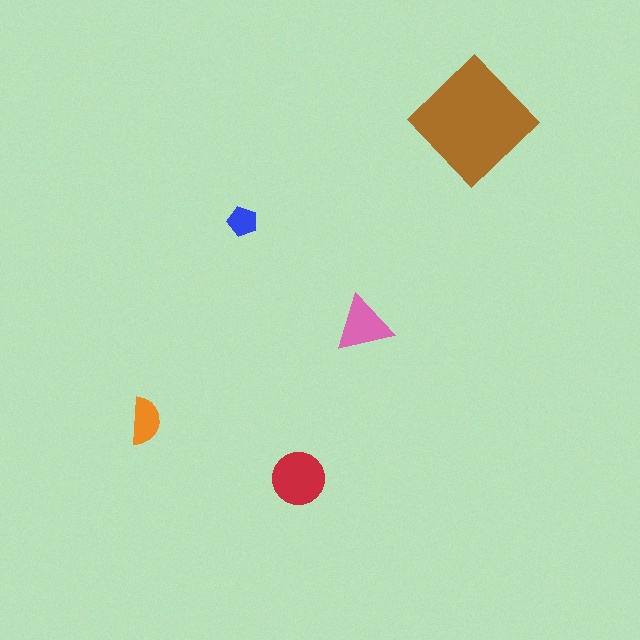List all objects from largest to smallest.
The brown diamond, the red circle, the pink triangle, the orange semicircle, the blue pentagon.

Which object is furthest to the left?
The orange semicircle is leftmost.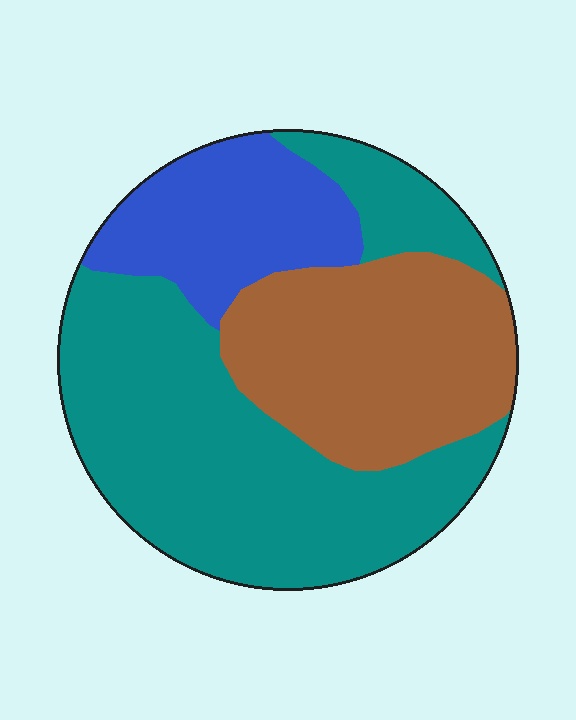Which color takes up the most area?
Teal, at roughly 50%.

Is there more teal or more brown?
Teal.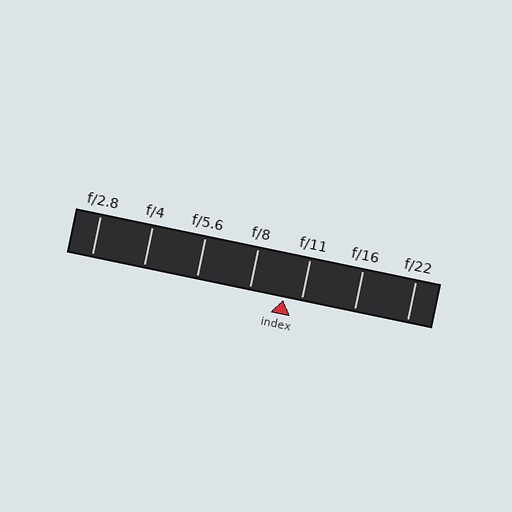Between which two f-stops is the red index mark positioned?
The index mark is between f/8 and f/11.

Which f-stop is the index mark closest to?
The index mark is closest to f/11.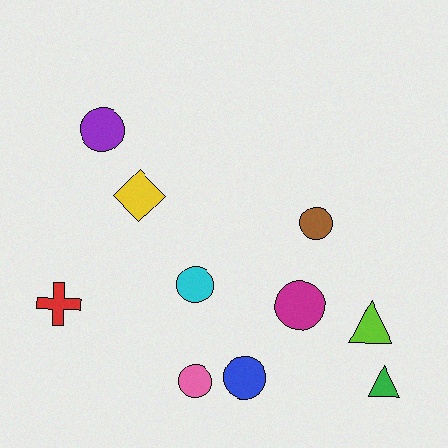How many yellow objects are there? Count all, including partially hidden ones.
There is 1 yellow object.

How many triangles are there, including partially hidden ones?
There are 2 triangles.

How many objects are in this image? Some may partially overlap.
There are 10 objects.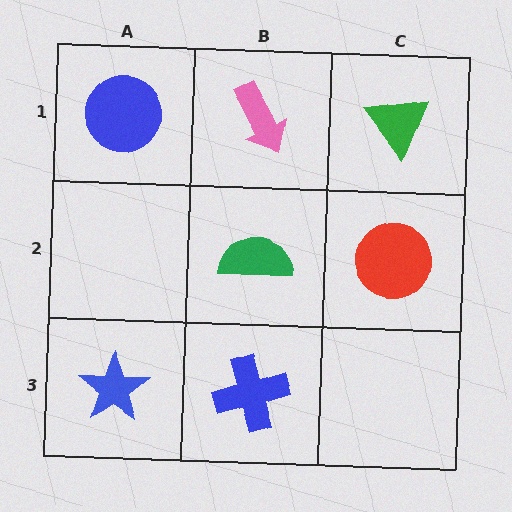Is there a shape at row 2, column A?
No, that cell is empty.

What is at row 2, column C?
A red circle.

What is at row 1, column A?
A blue circle.